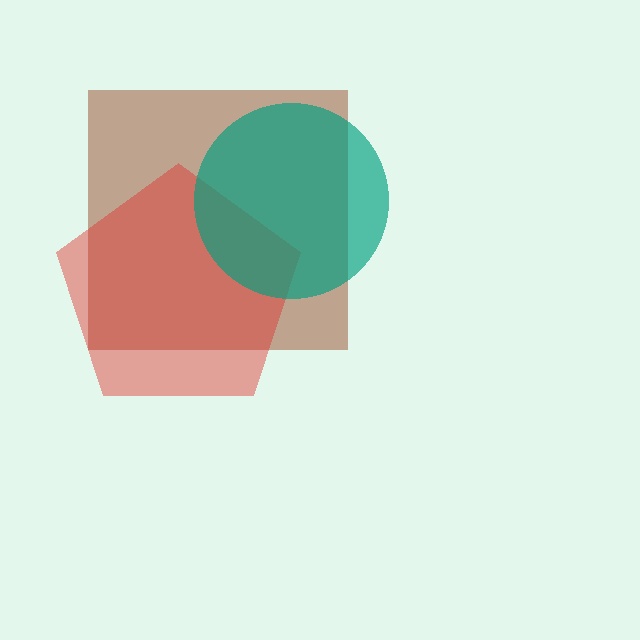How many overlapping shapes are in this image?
There are 3 overlapping shapes in the image.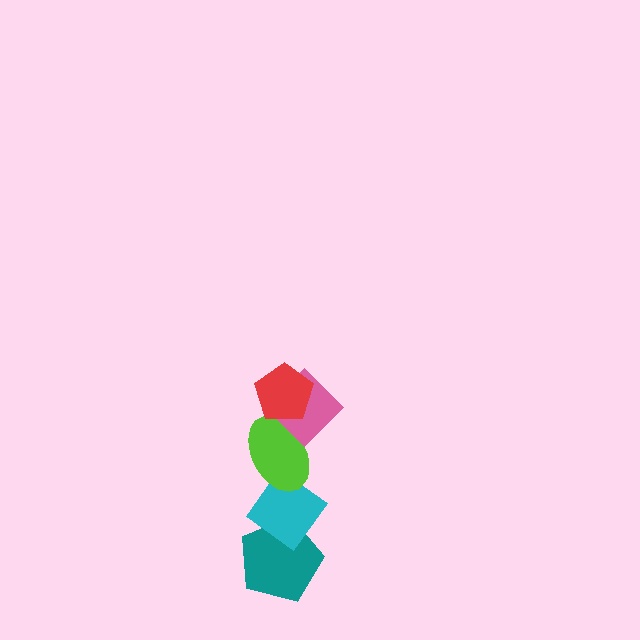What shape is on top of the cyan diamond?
The lime ellipse is on top of the cyan diamond.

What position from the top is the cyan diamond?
The cyan diamond is 4th from the top.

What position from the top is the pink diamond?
The pink diamond is 2nd from the top.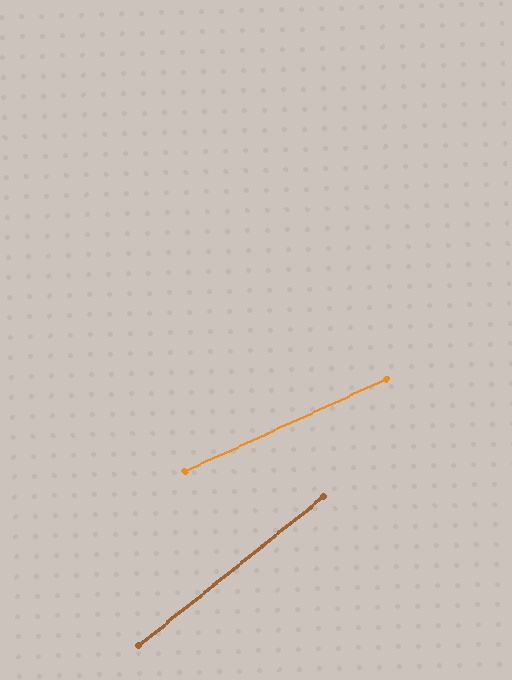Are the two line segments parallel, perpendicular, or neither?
Neither parallel nor perpendicular — they differ by about 14°.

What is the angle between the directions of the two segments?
Approximately 14 degrees.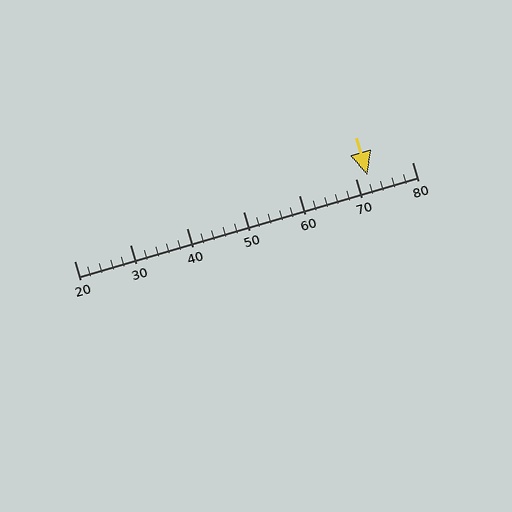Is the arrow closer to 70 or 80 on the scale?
The arrow is closer to 70.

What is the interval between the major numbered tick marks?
The major tick marks are spaced 10 units apart.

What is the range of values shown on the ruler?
The ruler shows values from 20 to 80.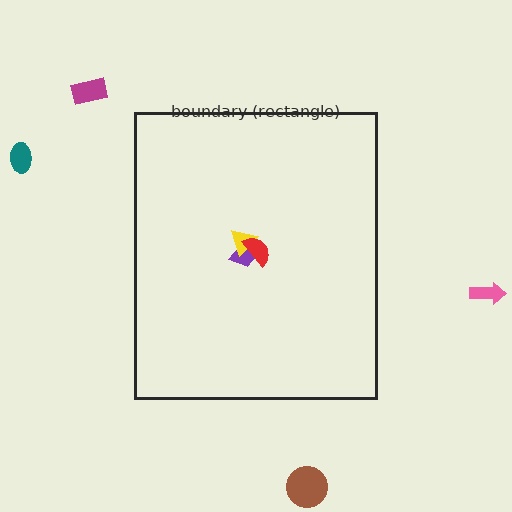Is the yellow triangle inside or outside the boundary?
Inside.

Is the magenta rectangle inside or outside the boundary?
Outside.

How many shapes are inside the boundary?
3 inside, 4 outside.